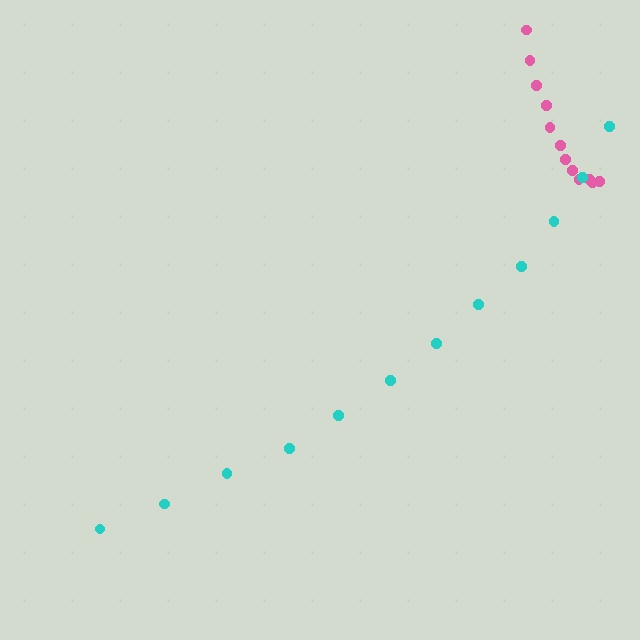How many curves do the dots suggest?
There are 2 distinct paths.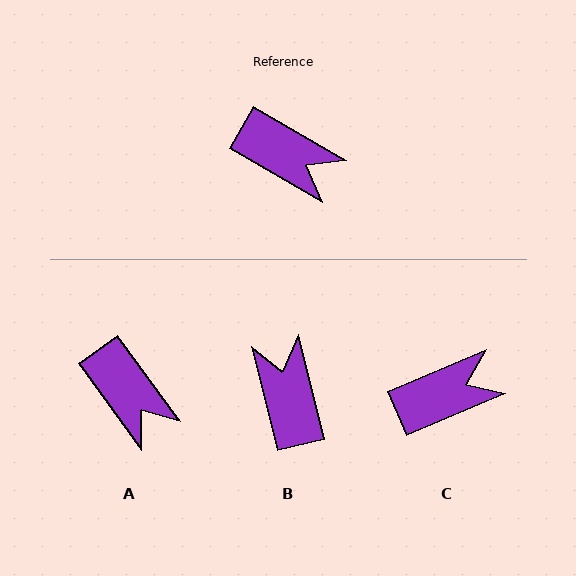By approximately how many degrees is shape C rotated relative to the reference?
Approximately 53 degrees counter-clockwise.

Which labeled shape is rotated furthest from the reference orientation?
B, about 134 degrees away.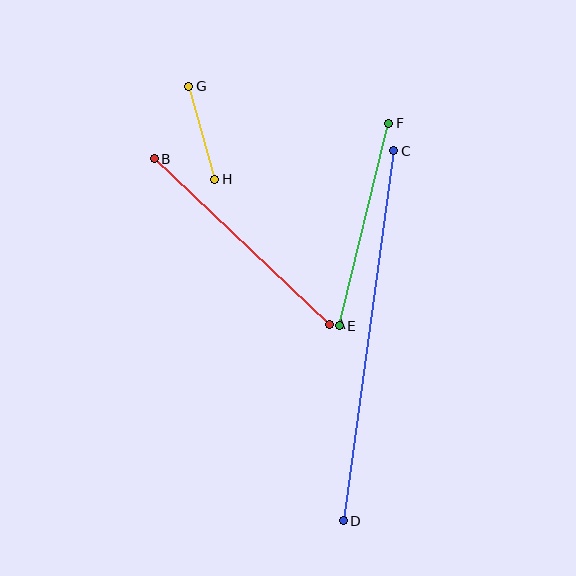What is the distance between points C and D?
The distance is approximately 373 pixels.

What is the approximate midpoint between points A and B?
The midpoint is at approximately (242, 242) pixels.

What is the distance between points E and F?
The distance is approximately 208 pixels.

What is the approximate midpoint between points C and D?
The midpoint is at approximately (368, 336) pixels.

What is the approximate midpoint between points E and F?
The midpoint is at approximately (364, 225) pixels.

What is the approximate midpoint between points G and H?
The midpoint is at approximately (202, 133) pixels.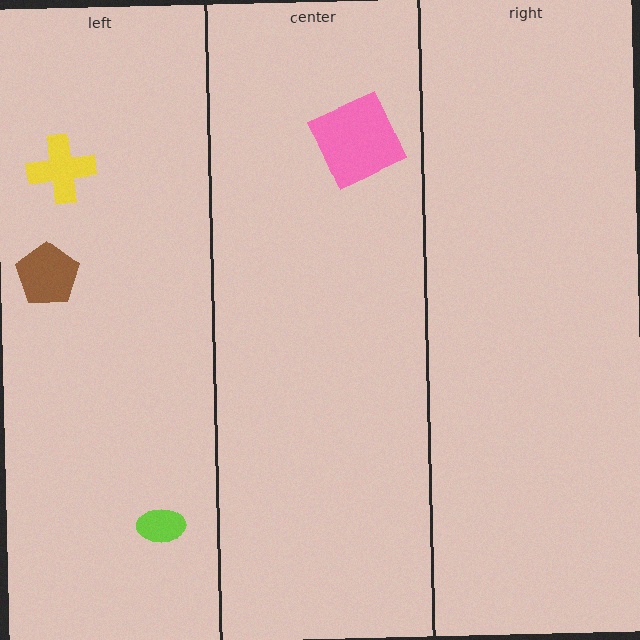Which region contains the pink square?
The center region.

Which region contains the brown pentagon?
The left region.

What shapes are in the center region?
The pink square.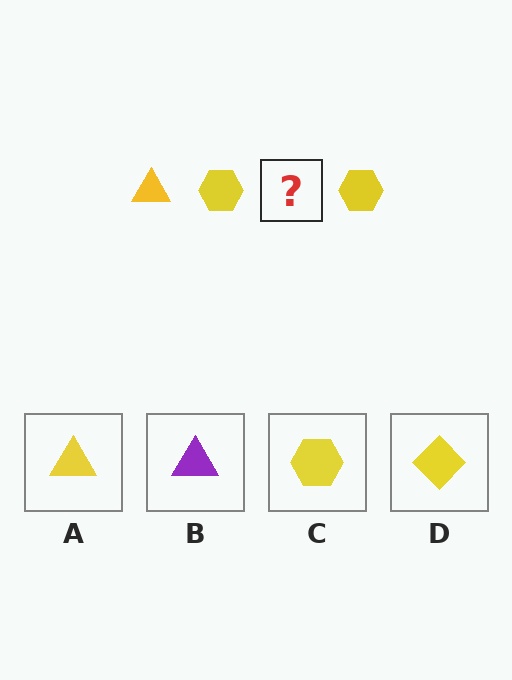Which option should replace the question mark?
Option A.